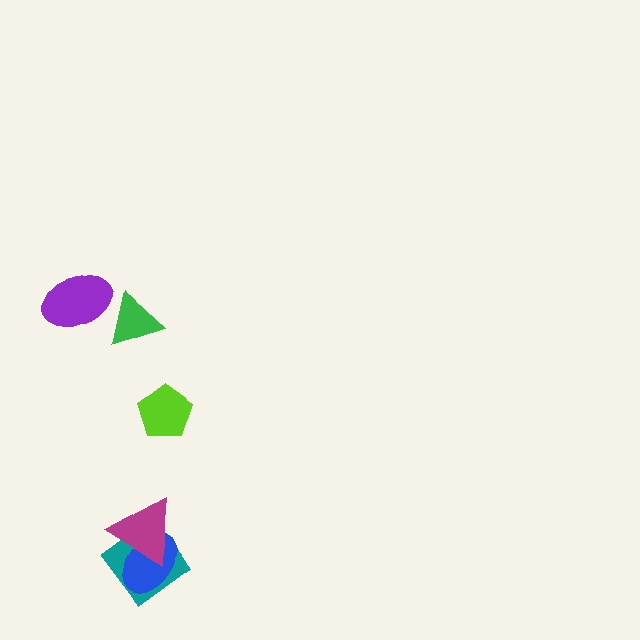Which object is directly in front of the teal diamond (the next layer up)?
The blue ellipse is directly in front of the teal diamond.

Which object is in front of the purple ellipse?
The green triangle is in front of the purple ellipse.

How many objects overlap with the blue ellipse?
2 objects overlap with the blue ellipse.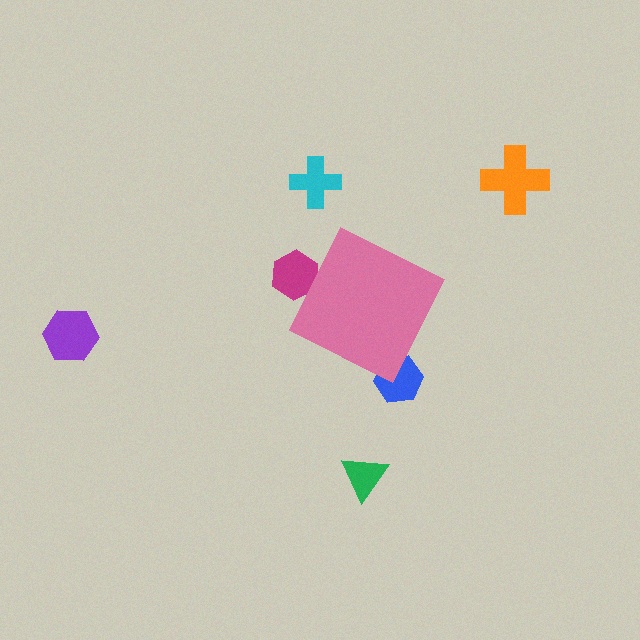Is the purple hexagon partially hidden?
No, the purple hexagon is fully visible.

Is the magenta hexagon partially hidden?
Yes, the magenta hexagon is partially hidden behind the pink diamond.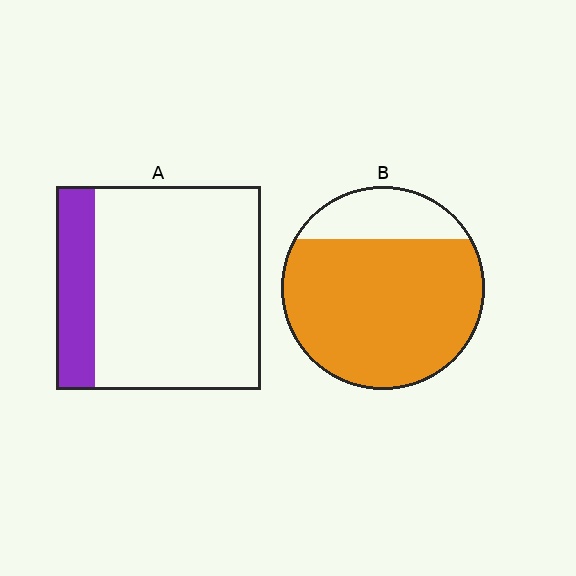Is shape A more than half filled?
No.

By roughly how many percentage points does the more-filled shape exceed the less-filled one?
By roughly 60 percentage points (B over A).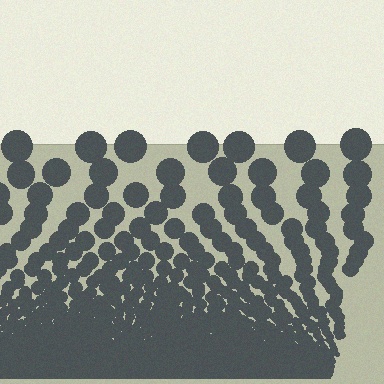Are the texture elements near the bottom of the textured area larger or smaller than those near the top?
Smaller. The gradient is inverted — elements near the bottom are smaller and denser.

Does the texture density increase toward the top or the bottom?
Density increases toward the bottom.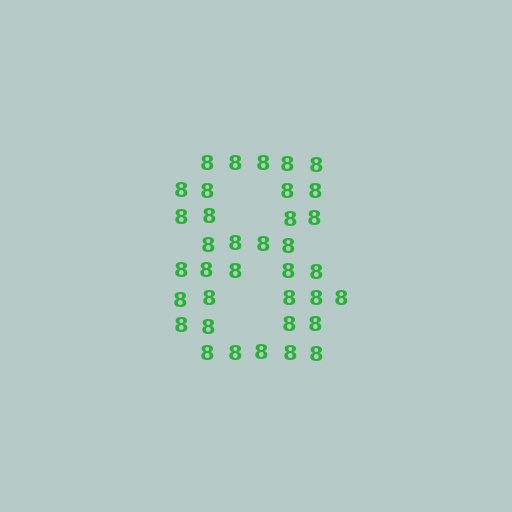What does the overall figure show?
The overall figure shows the digit 8.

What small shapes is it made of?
It is made of small digit 8's.